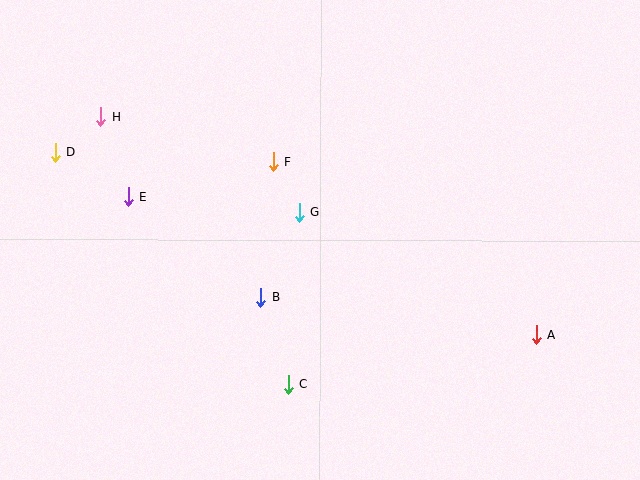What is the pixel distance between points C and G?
The distance between C and G is 172 pixels.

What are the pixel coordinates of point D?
Point D is at (55, 153).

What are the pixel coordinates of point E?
Point E is at (129, 197).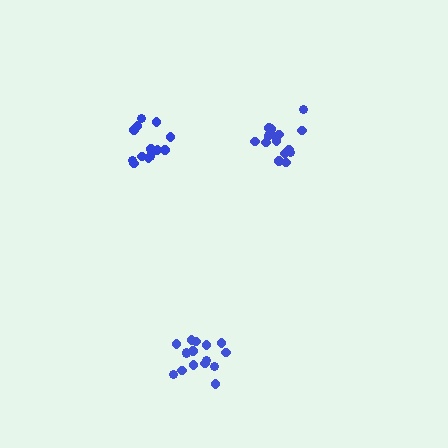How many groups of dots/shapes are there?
There are 3 groups.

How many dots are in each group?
Group 1: 15 dots, Group 2: 16 dots, Group 3: 16 dots (47 total).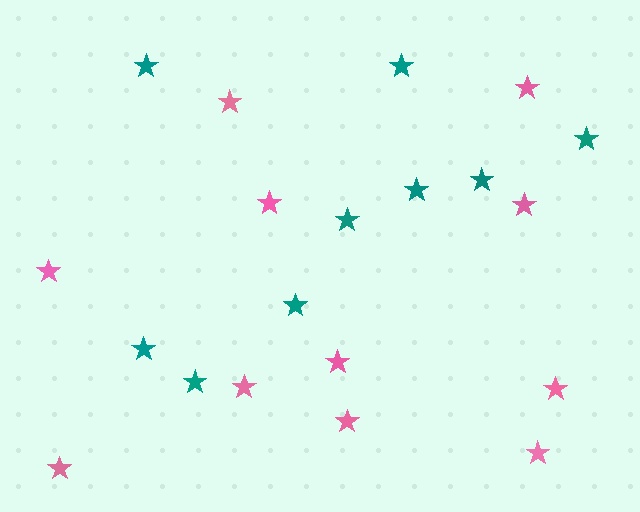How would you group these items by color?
There are 2 groups: one group of pink stars (11) and one group of teal stars (9).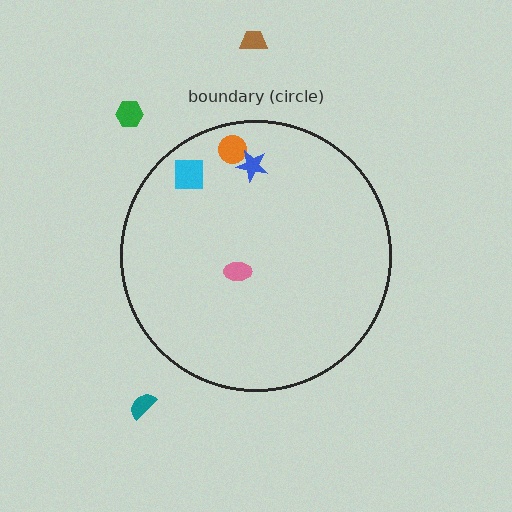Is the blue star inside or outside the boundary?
Inside.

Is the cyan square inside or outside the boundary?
Inside.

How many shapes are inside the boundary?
4 inside, 3 outside.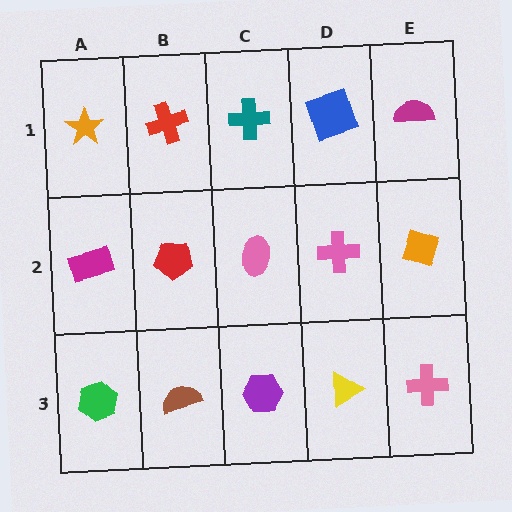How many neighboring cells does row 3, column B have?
3.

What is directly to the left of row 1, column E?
A blue square.